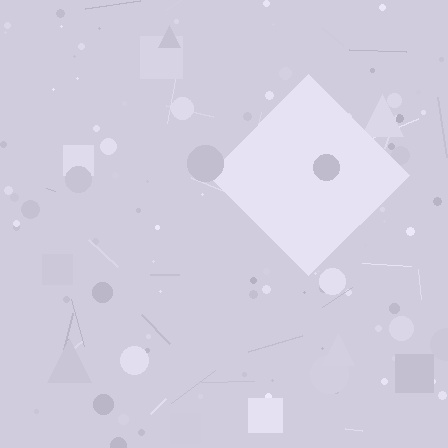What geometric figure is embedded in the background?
A diamond is embedded in the background.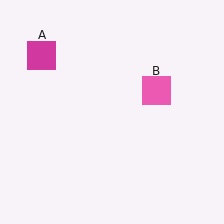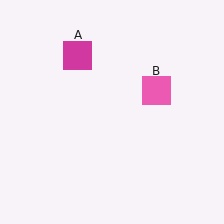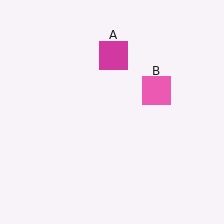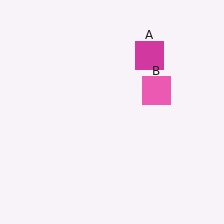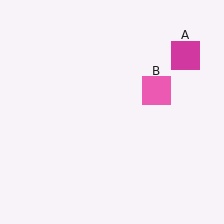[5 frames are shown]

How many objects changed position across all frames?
1 object changed position: magenta square (object A).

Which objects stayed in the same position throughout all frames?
Pink square (object B) remained stationary.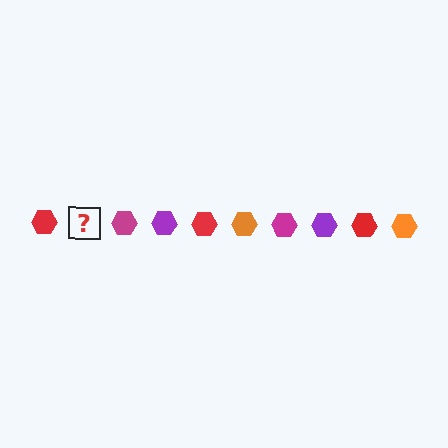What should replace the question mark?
The question mark should be replaced with an orange hexagon.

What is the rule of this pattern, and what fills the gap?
The rule is that the pattern cycles through red, orange, magenta, purple hexagons. The gap should be filled with an orange hexagon.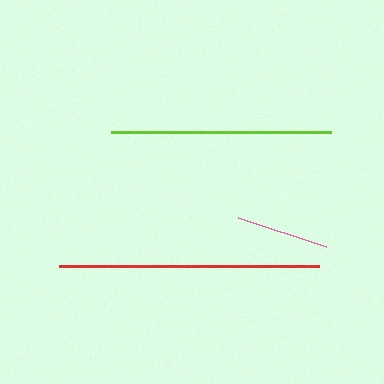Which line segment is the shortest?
The pink line is the shortest at approximately 92 pixels.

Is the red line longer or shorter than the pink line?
The red line is longer than the pink line.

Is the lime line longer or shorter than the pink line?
The lime line is longer than the pink line.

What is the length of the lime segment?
The lime segment is approximately 221 pixels long.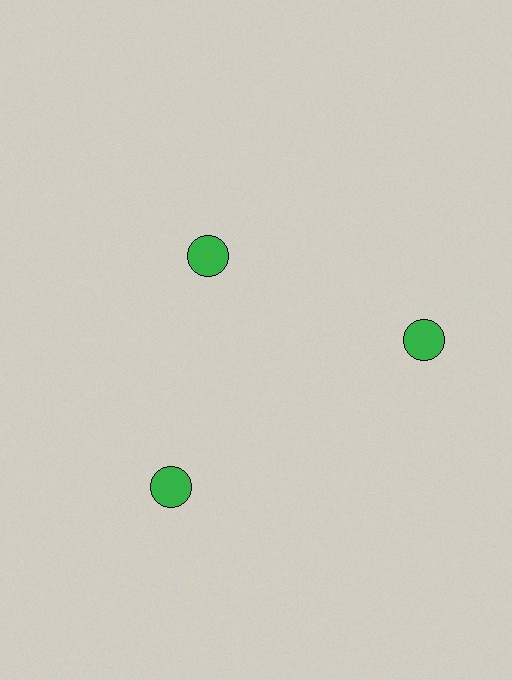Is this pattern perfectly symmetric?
No. The 3 green circles are arranged in a ring, but one element near the 11 o'clock position is pulled inward toward the center, breaking the 3-fold rotational symmetry.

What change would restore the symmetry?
The symmetry would be restored by moving it outward, back onto the ring so that all 3 circles sit at equal angles and equal distance from the center.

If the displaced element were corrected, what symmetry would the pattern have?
It would have 3-fold rotational symmetry — the pattern would map onto itself every 120 degrees.